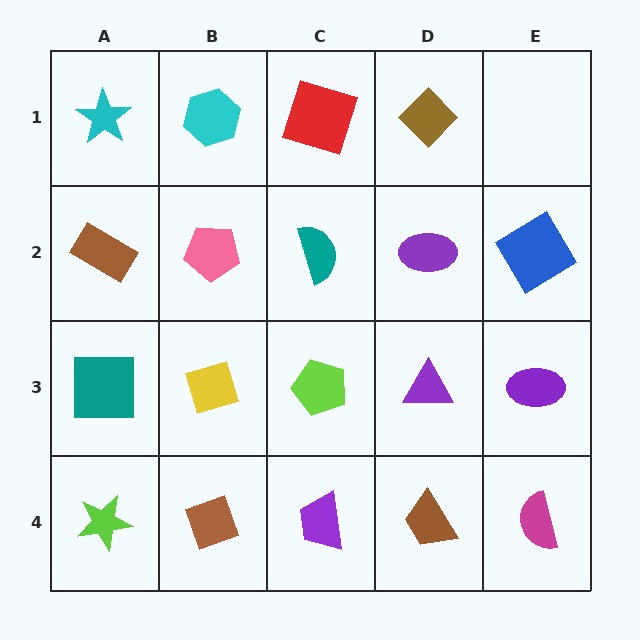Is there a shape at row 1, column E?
No, that cell is empty.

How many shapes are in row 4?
5 shapes.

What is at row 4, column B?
A brown diamond.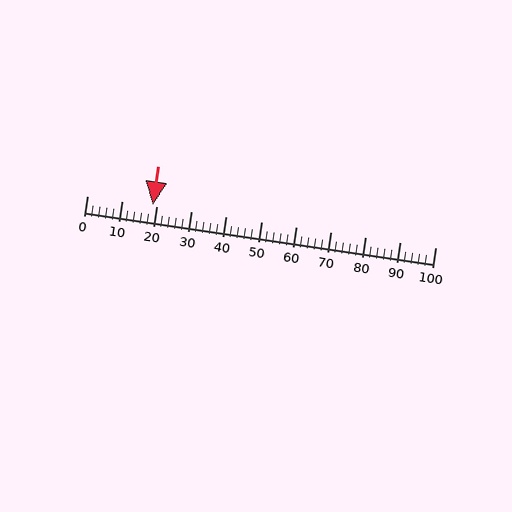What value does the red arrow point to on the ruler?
The red arrow points to approximately 19.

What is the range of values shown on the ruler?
The ruler shows values from 0 to 100.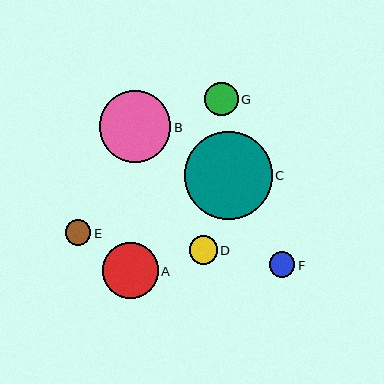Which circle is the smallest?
Circle E is the smallest with a size of approximately 26 pixels.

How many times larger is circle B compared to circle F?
Circle B is approximately 2.8 times the size of circle F.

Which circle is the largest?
Circle C is the largest with a size of approximately 87 pixels.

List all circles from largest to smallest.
From largest to smallest: C, B, A, G, D, F, E.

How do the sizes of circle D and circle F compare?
Circle D and circle F are approximately the same size.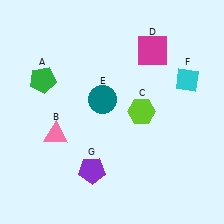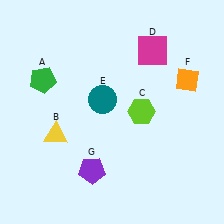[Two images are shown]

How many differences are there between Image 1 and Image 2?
There are 2 differences between the two images.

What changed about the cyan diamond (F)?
In Image 1, F is cyan. In Image 2, it changed to orange.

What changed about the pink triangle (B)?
In Image 1, B is pink. In Image 2, it changed to yellow.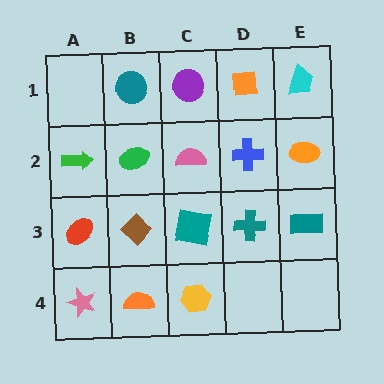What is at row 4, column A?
A pink star.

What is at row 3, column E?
A teal rectangle.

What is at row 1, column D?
An orange square.